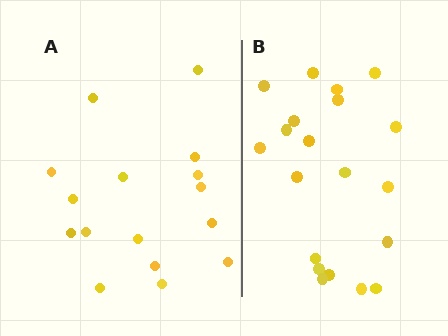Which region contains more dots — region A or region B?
Region B (the right region) has more dots.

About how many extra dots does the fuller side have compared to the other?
Region B has about 4 more dots than region A.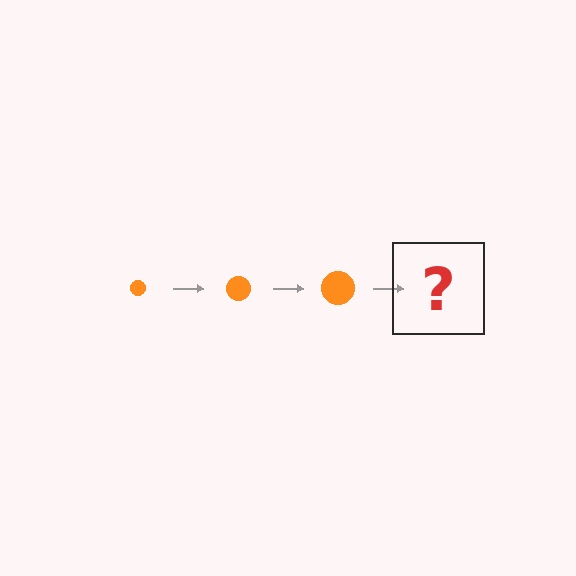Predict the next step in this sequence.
The next step is an orange circle, larger than the previous one.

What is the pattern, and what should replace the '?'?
The pattern is that the circle gets progressively larger each step. The '?' should be an orange circle, larger than the previous one.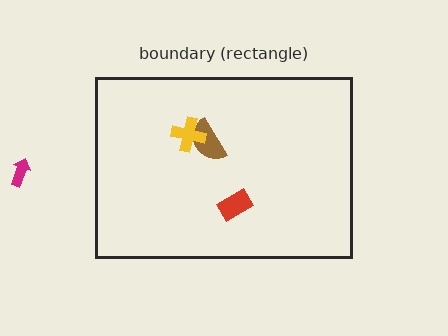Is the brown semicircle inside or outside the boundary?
Inside.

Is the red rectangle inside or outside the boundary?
Inside.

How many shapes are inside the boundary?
3 inside, 1 outside.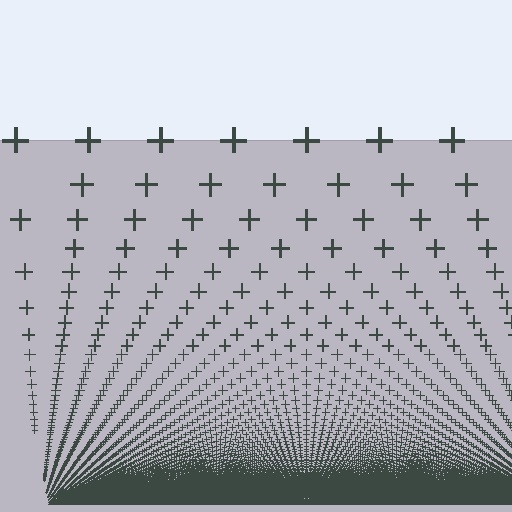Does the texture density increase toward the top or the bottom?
Density increases toward the bottom.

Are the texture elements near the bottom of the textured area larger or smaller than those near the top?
Smaller. The gradient is inverted — elements near the bottom are smaller and denser.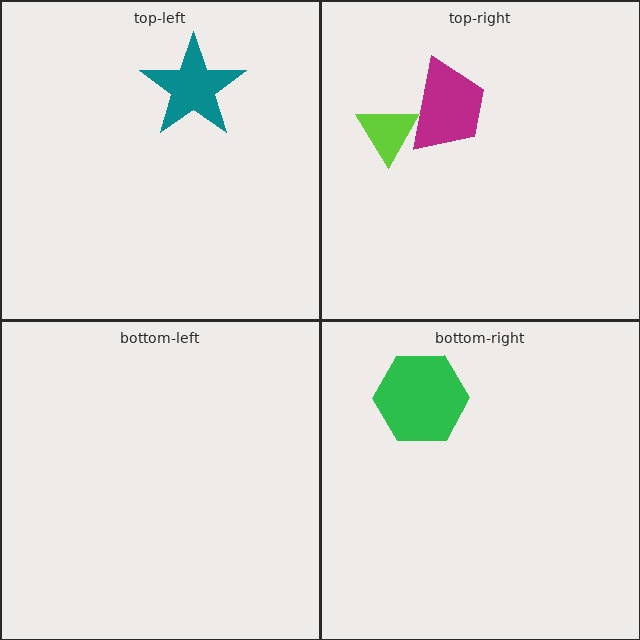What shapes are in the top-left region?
The teal star.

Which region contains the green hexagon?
The bottom-right region.